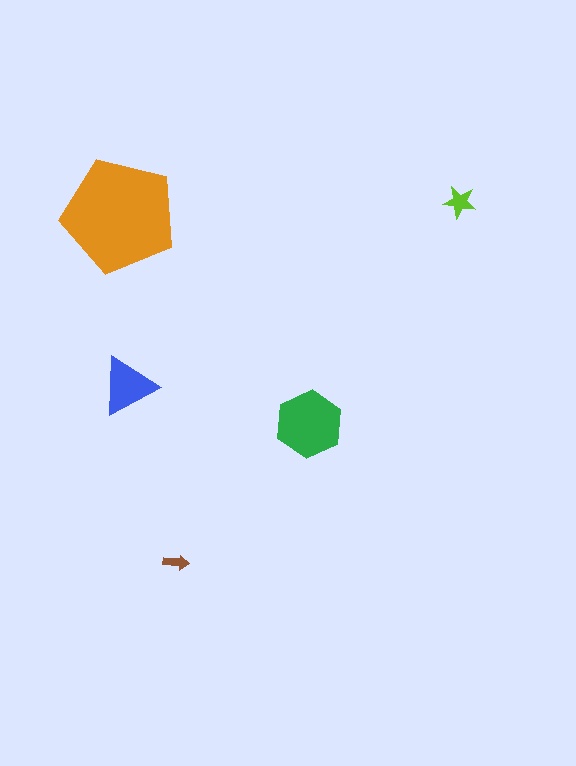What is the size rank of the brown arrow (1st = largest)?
5th.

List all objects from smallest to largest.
The brown arrow, the lime star, the blue triangle, the green hexagon, the orange pentagon.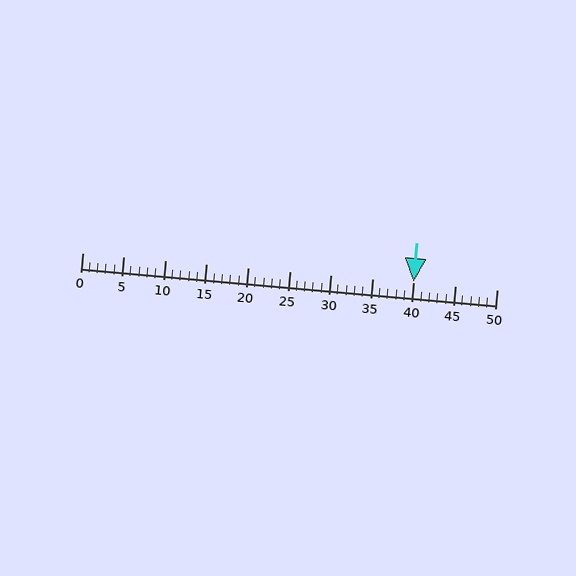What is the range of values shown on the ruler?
The ruler shows values from 0 to 50.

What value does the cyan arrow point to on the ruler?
The cyan arrow points to approximately 40.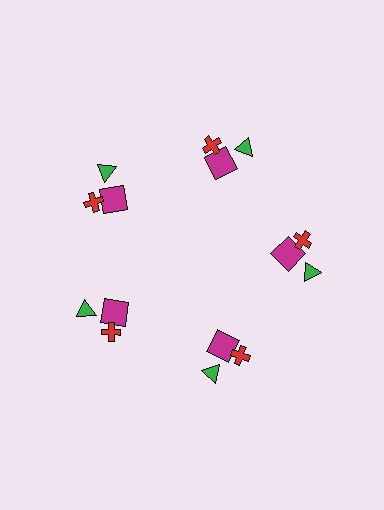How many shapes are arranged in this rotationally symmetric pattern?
There are 15 shapes, arranged in 5 groups of 3.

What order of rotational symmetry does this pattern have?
This pattern has 5-fold rotational symmetry.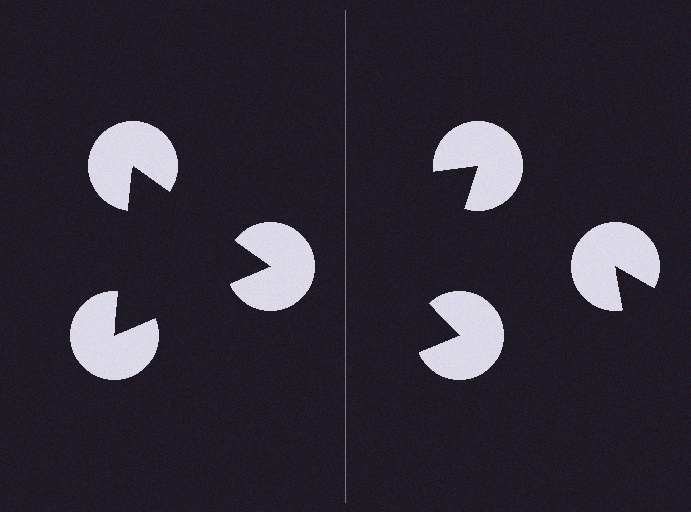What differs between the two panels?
The pac-man discs are positioned identically on both sides; only the wedge orientations differ. On the left they align to a triangle; on the right they are misaligned.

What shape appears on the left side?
An illusory triangle.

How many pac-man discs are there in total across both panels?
6 — 3 on each side.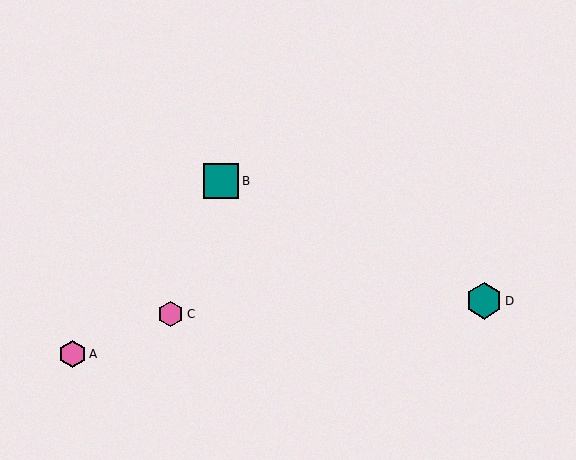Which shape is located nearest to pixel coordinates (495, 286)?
The teal hexagon (labeled D) at (484, 301) is nearest to that location.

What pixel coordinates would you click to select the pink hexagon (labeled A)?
Click at (72, 354) to select the pink hexagon A.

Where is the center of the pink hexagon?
The center of the pink hexagon is at (72, 354).